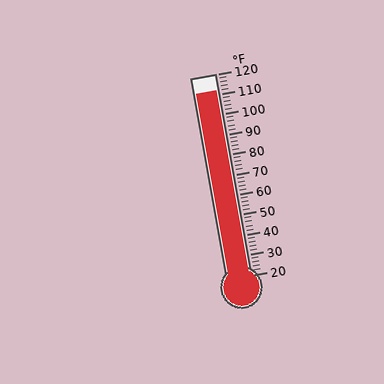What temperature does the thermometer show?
The thermometer shows approximately 112°F.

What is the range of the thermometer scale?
The thermometer scale ranges from 20°F to 120°F.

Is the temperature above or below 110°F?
The temperature is above 110°F.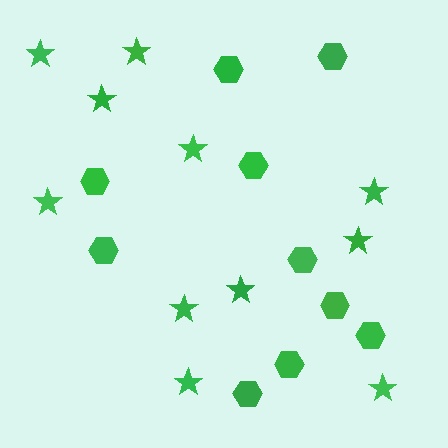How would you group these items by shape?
There are 2 groups: one group of stars (11) and one group of hexagons (10).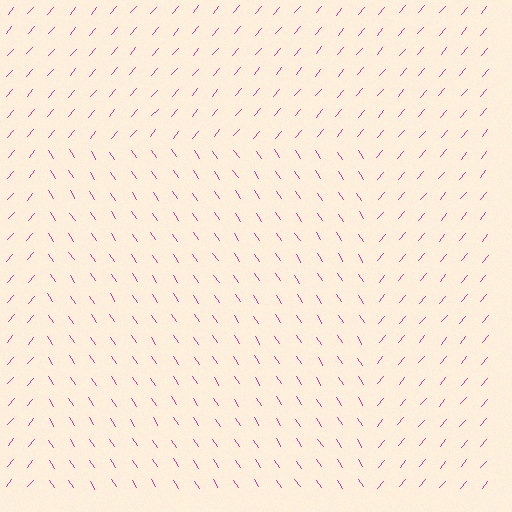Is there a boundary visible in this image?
Yes, there is a texture boundary formed by a change in line orientation.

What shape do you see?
I see a rectangle.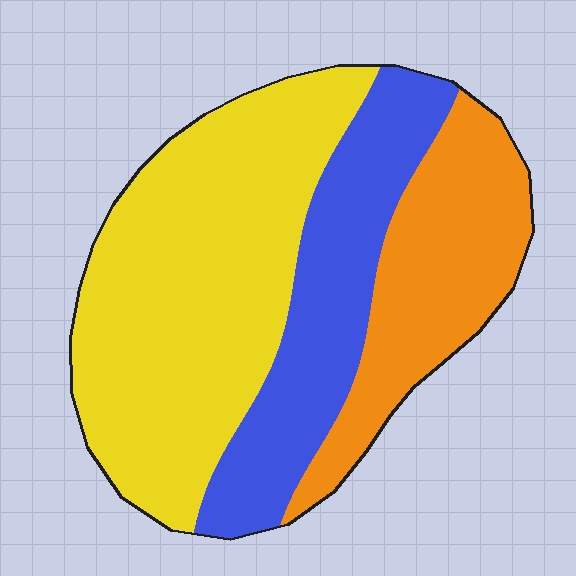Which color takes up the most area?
Yellow, at roughly 50%.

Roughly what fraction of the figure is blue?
Blue takes up about one quarter (1/4) of the figure.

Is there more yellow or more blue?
Yellow.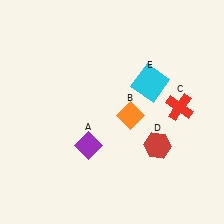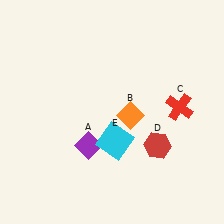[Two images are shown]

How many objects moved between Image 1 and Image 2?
1 object moved between the two images.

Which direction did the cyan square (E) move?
The cyan square (E) moved down.